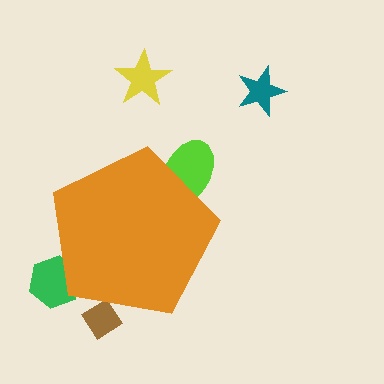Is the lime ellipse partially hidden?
Yes, the lime ellipse is partially hidden behind the orange pentagon.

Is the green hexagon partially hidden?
Yes, the green hexagon is partially hidden behind the orange pentagon.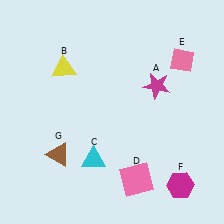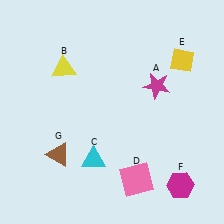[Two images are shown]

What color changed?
The diamond (E) changed from pink in Image 1 to yellow in Image 2.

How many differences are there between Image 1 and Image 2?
There is 1 difference between the two images.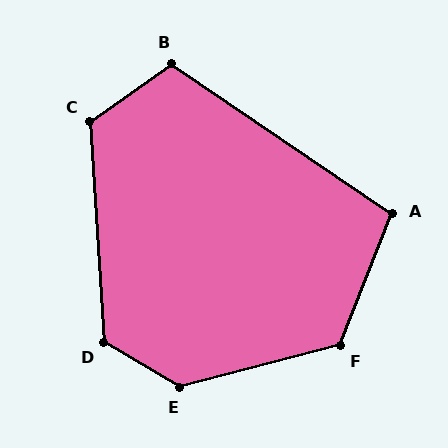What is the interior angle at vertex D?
Approximately 124 degrees (obtuse).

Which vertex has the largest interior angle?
E, at approximately 135 degrees.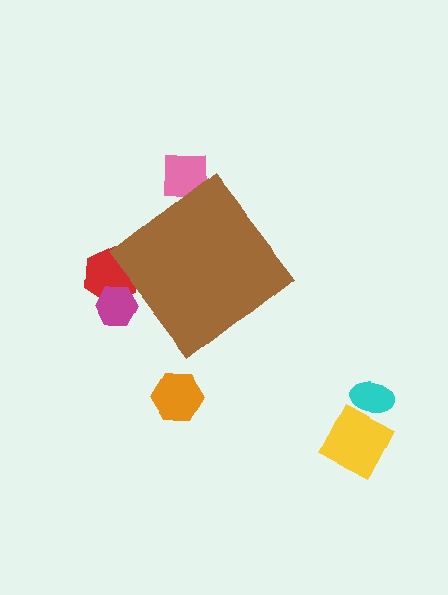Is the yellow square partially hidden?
No, the yellow square is fully visible.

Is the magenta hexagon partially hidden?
Yes, the magenta hexagon is partially hidden behind the brown diamond.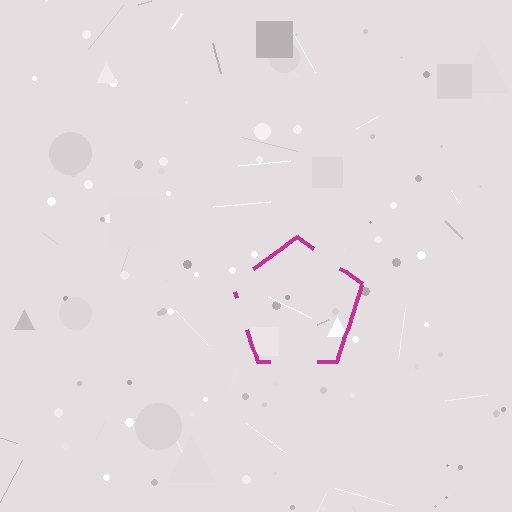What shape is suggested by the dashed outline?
The dashed outline suggests a pentagon.